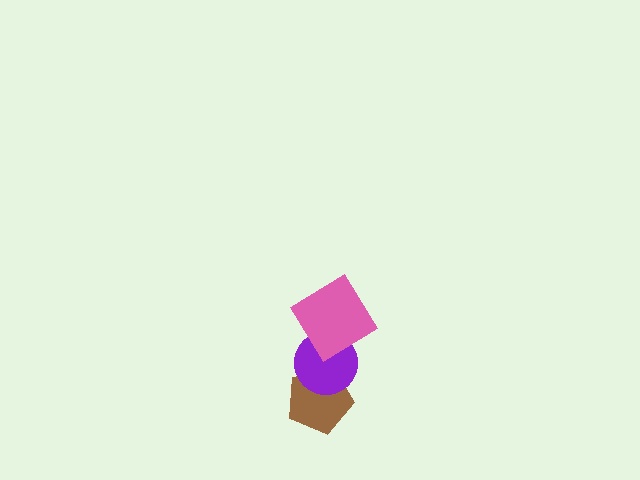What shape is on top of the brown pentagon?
The purple circle is on top of the brown pentagon.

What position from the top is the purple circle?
The purple circle is 2nd from the top.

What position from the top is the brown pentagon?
The brown pentagon is 3rd from the top.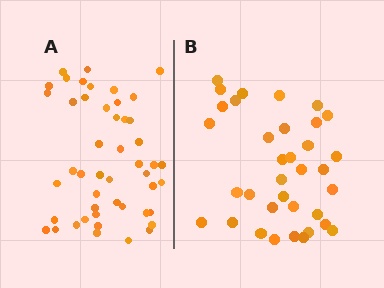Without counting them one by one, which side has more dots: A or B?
Region A (the left region) has more dots.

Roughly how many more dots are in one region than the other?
Region A has approximately 15 more dots than region B.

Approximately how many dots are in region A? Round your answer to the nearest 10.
About 50 dots. (The exact count is 48, which rounds to 50.)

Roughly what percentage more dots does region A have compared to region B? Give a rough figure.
About 35% more.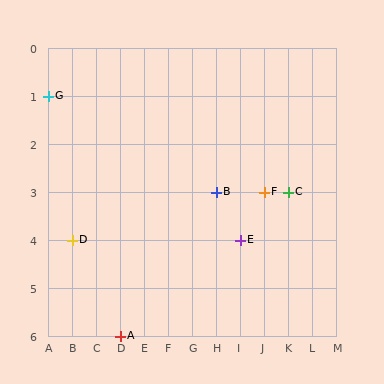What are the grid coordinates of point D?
Point D is at grid coordinates (B, 4).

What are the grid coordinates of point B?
Point B is at grid coordinates (H, 3).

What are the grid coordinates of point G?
Point G is at grid coordinates (A, 1).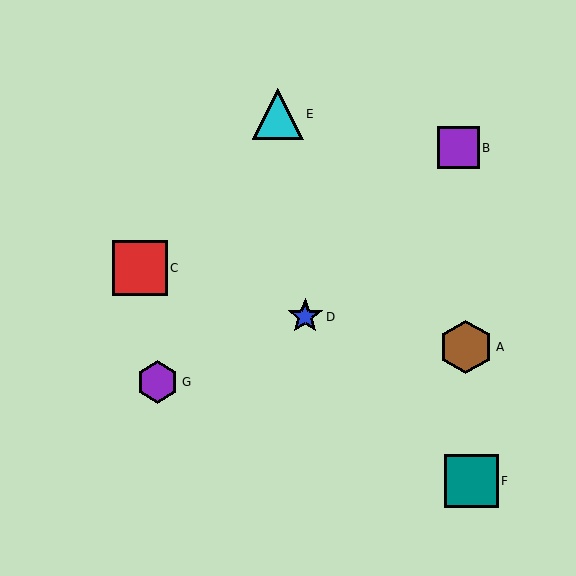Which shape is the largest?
The red square (labeled C) is the largest.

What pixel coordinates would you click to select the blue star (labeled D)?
Click at (305, 317) to select the blue star D.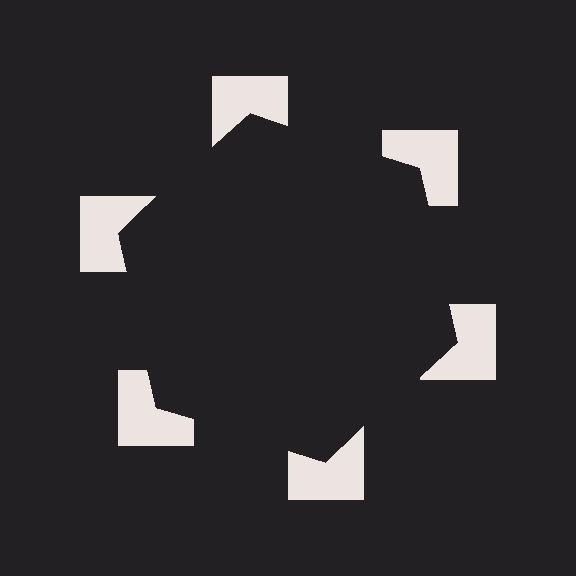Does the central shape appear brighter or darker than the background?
It typically appears slightly darker than the background, even though no actual brightness change is drawn.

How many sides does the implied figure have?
6 sides.